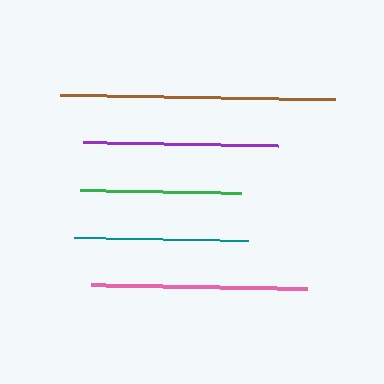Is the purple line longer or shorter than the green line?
The purple line is longer than the green line.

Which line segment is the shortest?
The green line is the shortest at approximately 161 pixels.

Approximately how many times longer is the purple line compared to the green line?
The purple line is approximately 1.2 times the length of the green line.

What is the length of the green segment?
The green segment is approximately 161 pixels long.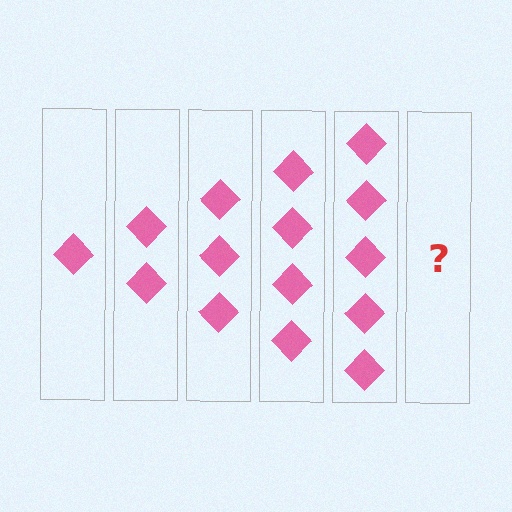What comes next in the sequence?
The next element should be 6 diamonds.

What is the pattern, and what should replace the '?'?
The pattern is that each step adds one more diamond. The '?' should be 6 diamonds.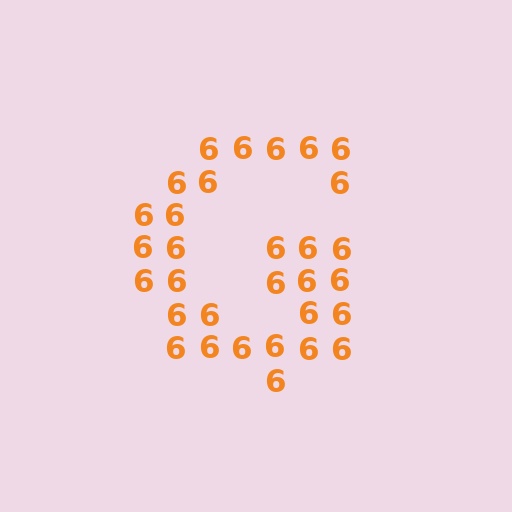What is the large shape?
The large shape is the letter G.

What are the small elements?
The small elements are digit 6's.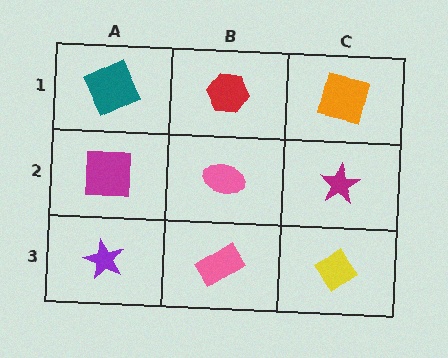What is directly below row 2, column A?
A purple star.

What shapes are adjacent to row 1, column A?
A magenta square (row 2, column A), a red hexagon (row 1, column B).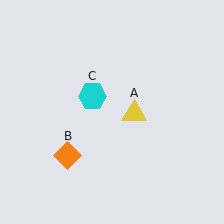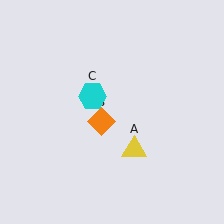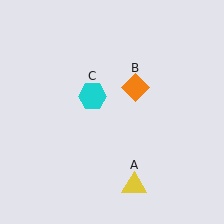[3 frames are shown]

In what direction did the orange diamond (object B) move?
The orange diamond (object B) moved up and to the right.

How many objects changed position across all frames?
2 objects changed position: yellow triangle (object A), orange diamond (object B).